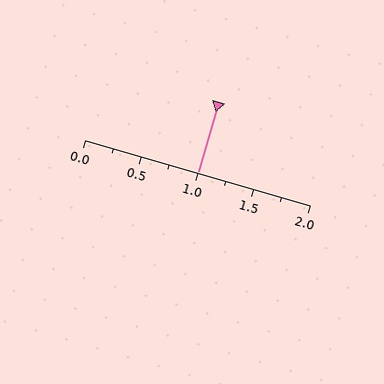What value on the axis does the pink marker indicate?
The marker indicates approximately 1.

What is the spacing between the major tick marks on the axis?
The major ticks are spaced 0.5 apart.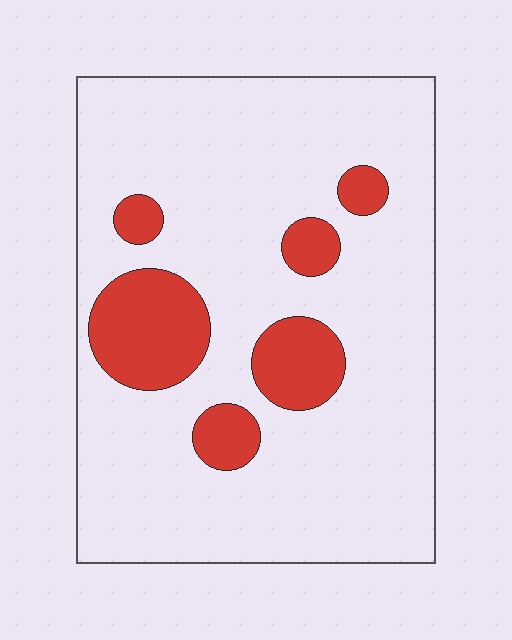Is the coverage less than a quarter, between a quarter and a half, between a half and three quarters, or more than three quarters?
Less than a quarter.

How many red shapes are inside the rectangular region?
6.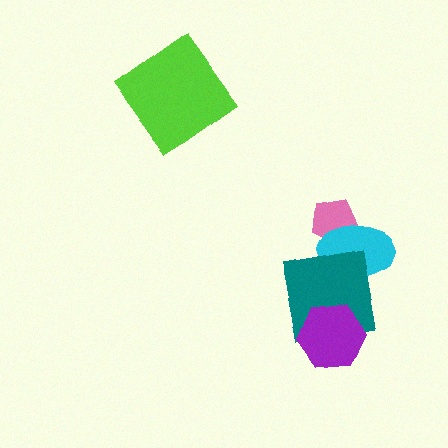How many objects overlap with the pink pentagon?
1 object overlaps with the pink pentagon.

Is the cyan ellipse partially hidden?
Yes, it is partially covered by another shape.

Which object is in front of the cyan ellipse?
The teal square is in front of the cyan ellipse.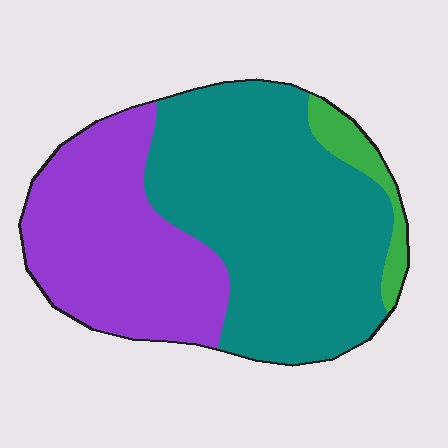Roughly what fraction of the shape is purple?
Purple covers around 35% of the shape.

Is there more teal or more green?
Teal.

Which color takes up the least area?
Green, at roughly 5%.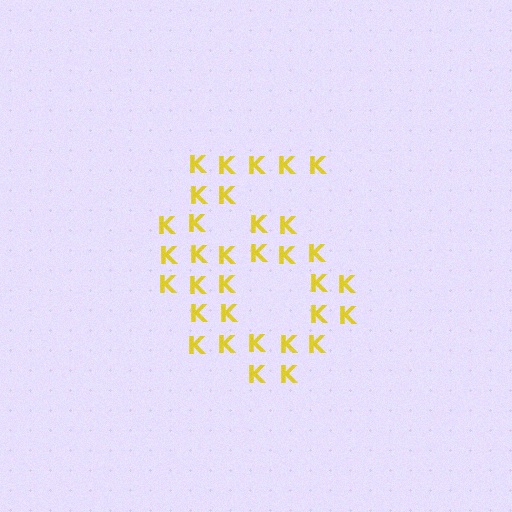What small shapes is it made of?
It is made of small letter K's.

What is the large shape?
The large shape is the digit 6.